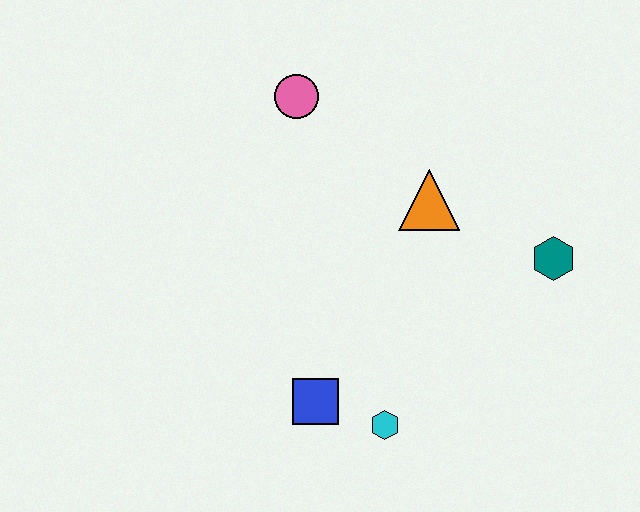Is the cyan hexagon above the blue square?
No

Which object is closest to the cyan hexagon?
The blue square is closest to the cyan hexagon.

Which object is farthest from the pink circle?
The cyan hexagon is farthest from the pink circle.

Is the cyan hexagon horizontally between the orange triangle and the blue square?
Yes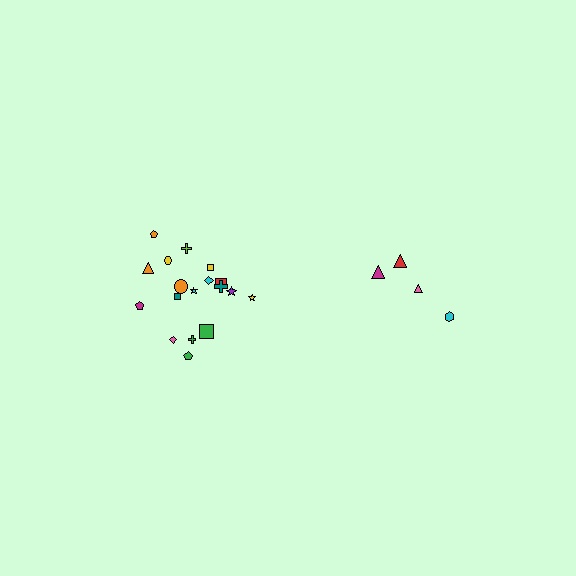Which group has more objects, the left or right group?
The left group.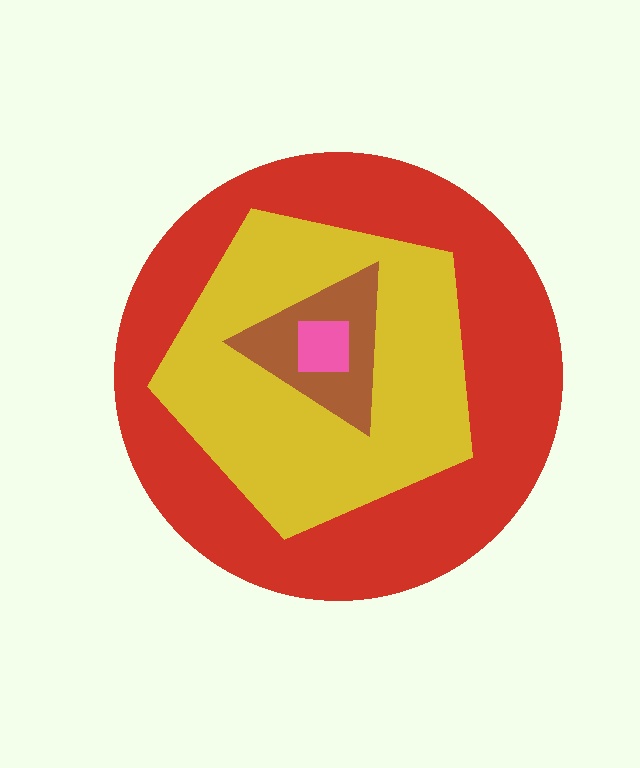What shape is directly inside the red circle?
The yellow pentagon.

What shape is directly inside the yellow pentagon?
The brown triangle.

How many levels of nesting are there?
4.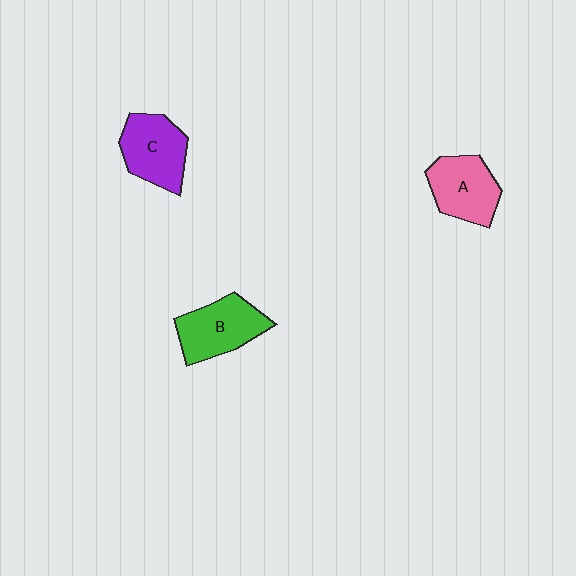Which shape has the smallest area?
Shape A (pink).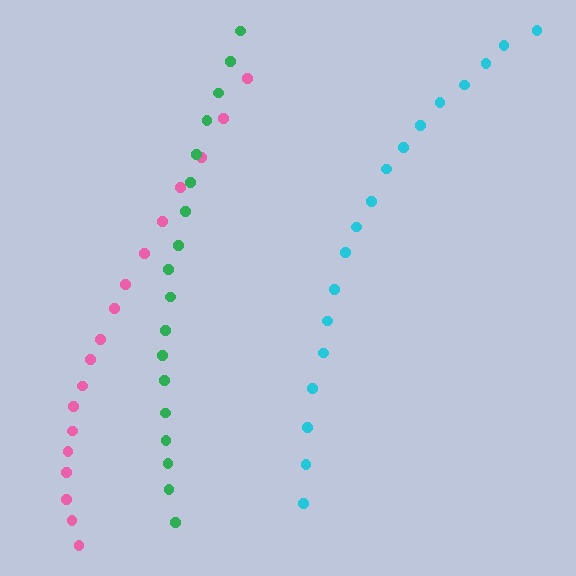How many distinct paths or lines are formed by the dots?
There are 3 distinct paths.